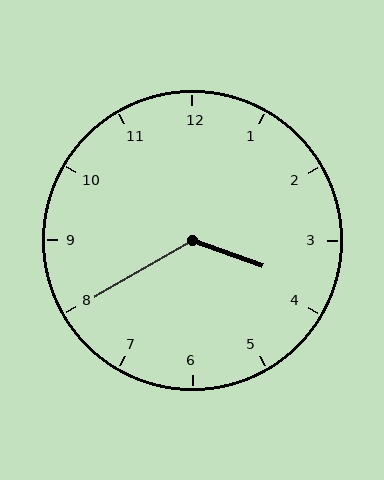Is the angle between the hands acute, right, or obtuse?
It is obtuse.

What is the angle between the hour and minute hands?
Approximately 130 degrees.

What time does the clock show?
3:40.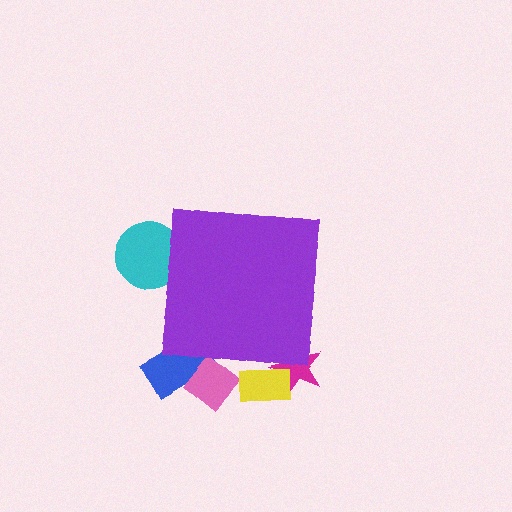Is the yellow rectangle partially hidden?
Yes, the yellow rectangle is partially hidden behind the purple square.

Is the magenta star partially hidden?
Yes, the magenta star is partially hidden behind the purple square.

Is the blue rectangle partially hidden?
Yes, the blue rectangle is partially hidden behind the purple square.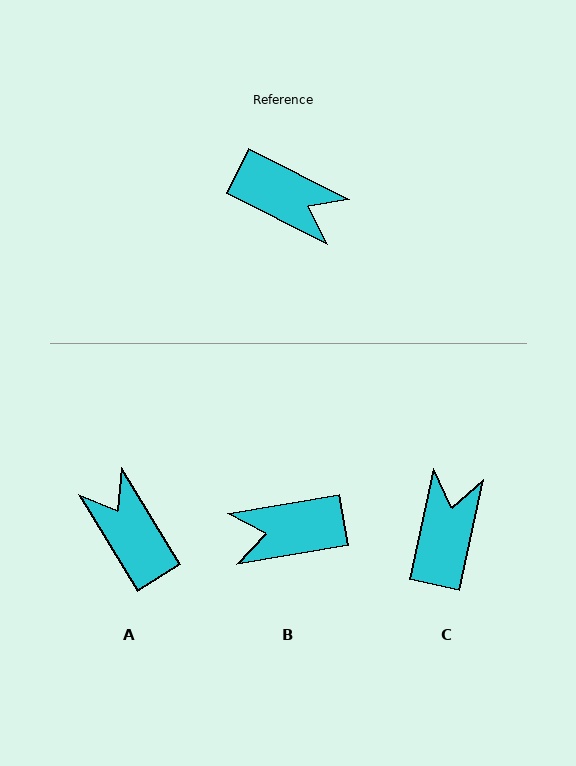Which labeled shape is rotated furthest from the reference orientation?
A, about 148 degrees away.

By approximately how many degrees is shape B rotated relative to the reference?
Approximately 144 degrees clockwise.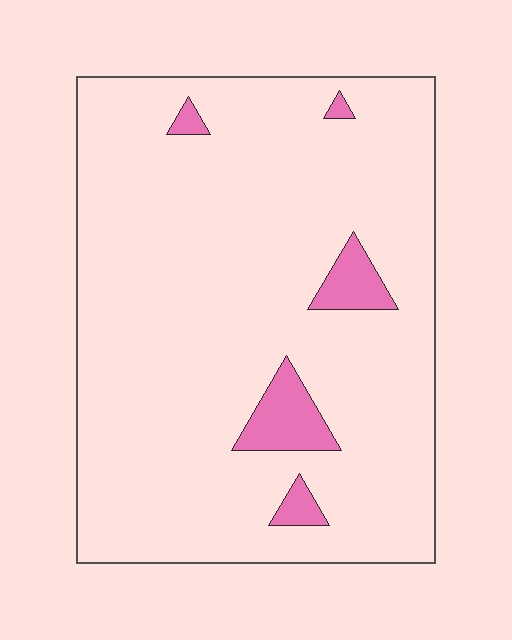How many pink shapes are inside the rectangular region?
5.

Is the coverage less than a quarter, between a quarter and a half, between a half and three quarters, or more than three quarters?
Less than a quarter.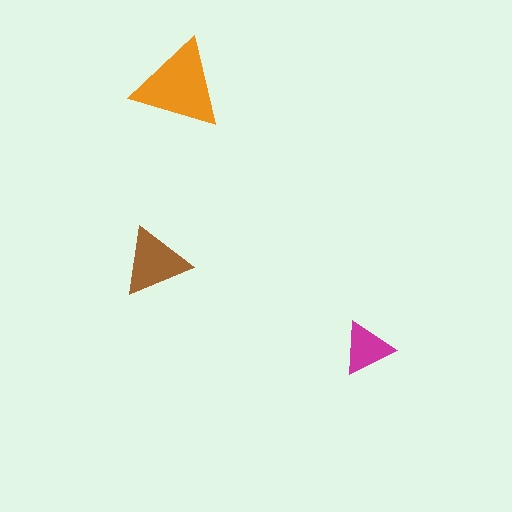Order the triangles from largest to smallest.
the orange one, the brown one, the magenta one.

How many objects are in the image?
There are 3 objects in the image.